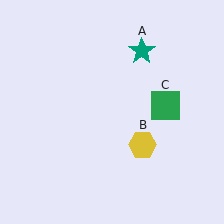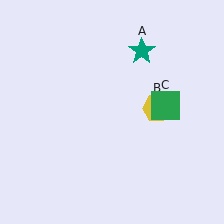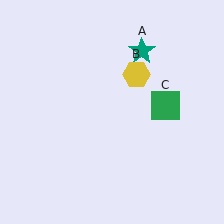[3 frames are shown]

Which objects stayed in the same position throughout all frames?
Teal star (object A) and green square (object C) remained stationary.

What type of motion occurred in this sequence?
The yellow hexagon (object B) rotated counterclockwise around the center of the scene.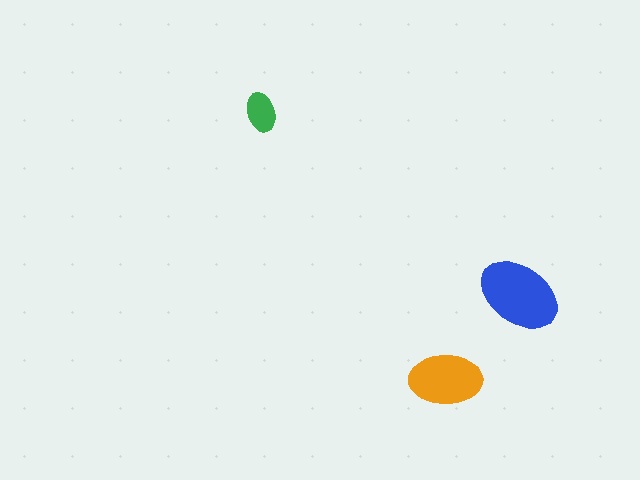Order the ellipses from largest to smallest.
the blue one, the orange one, the green one.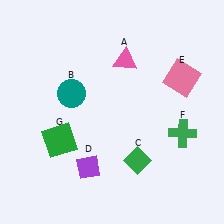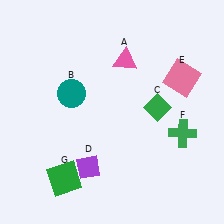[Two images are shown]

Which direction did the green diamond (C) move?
The green diamond (C) moved up.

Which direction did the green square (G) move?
The green square (G) moved down.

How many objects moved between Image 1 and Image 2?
2 objects moved between the two images.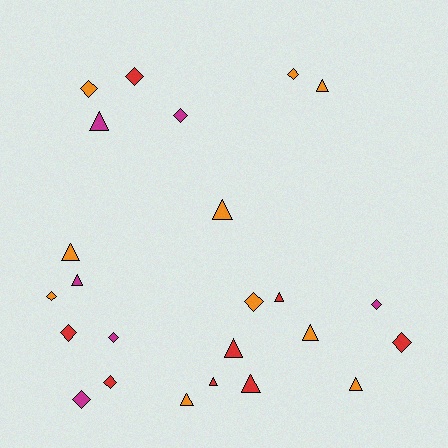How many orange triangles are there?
There are 6 orange triangles.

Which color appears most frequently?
Orange, with 10 objects.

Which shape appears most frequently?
Diamond, with 12 objects.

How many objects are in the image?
There are 24 objects.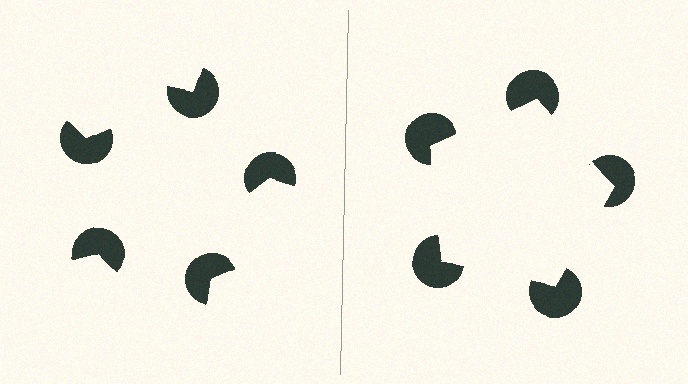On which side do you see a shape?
An illusory pentagon appears on the right side. On the left side the wedge cuts are rotated, so no coherent shape forms.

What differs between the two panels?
The pac-man discs are positioned identically on both sides; only the wedge orientations differ. On the right they align to a pentagon; on the left they are misaligned.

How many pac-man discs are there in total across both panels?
10 — 5 on each side.